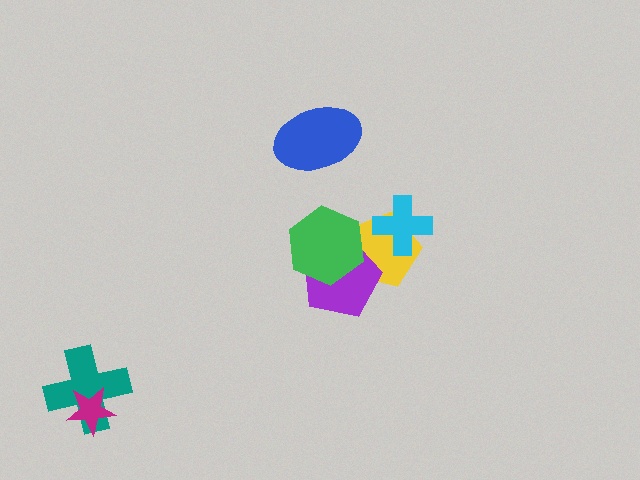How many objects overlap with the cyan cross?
1 object overlaps with the cyan cross.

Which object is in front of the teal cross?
The magenta star is in front of the teal cross.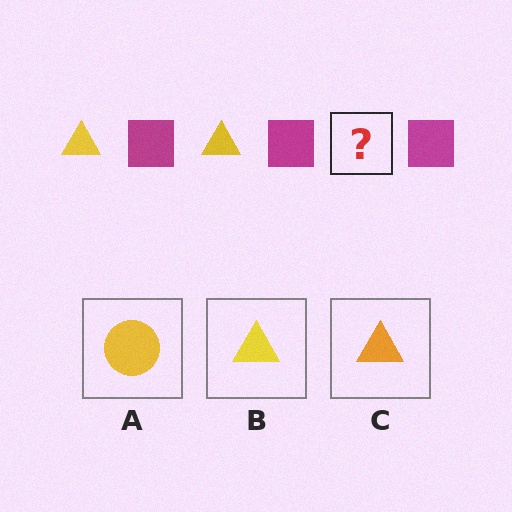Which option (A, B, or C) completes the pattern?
B.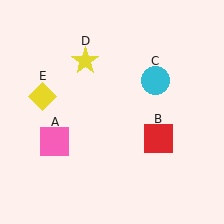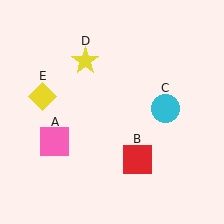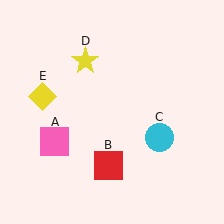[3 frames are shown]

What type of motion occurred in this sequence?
The red square (object B), cyan circle (object C) rotated clockwise around the center of the scene.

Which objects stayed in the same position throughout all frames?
Pink square (object A) and yellow star (object D) and yellow diamond (object E) remained stationary.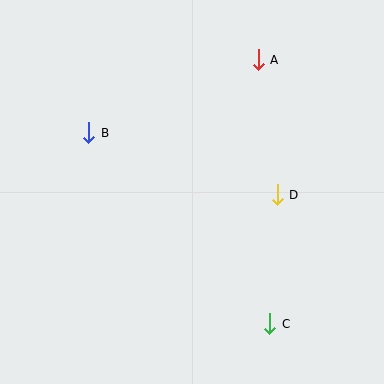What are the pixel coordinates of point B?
Point B is at (89, 133).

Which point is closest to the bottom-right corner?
Point C is closest to the bottom-right corner.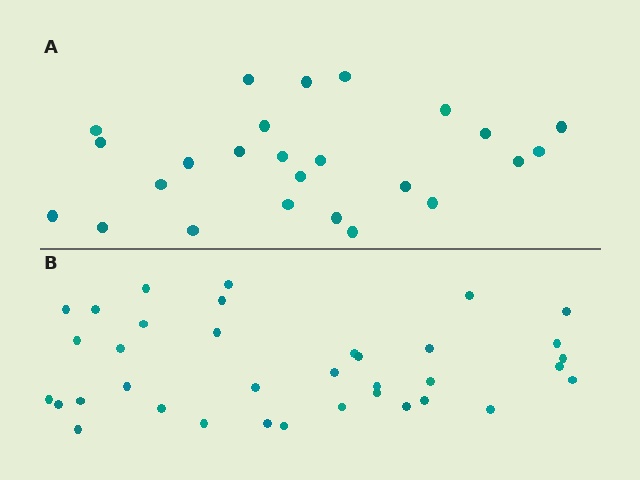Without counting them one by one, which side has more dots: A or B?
Region B (the bottom region) has more dots.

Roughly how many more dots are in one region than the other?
Region B has roughly 12 or so more dots than region A.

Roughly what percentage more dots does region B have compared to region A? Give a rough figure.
About 45% more.